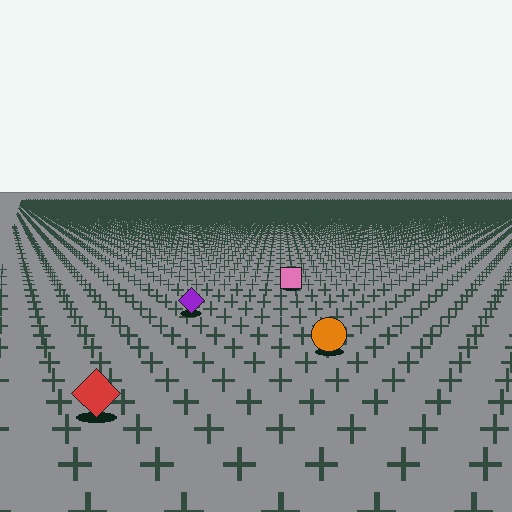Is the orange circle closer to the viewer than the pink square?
Yes. The orange circle is closer — you can tell from the texture gradient: the ground texture is coarser near it.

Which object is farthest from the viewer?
The pink square is farthest from the viewer. It appears smaller and the ground texture around it is denser.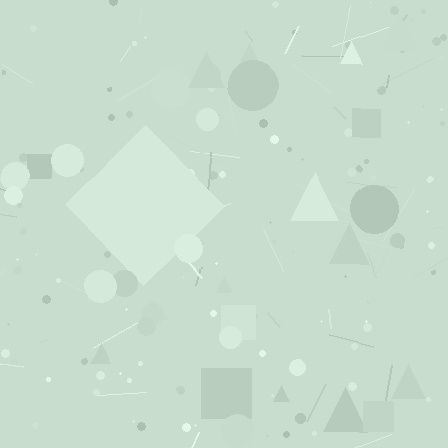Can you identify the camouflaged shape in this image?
The camouflaged shape is a diamond.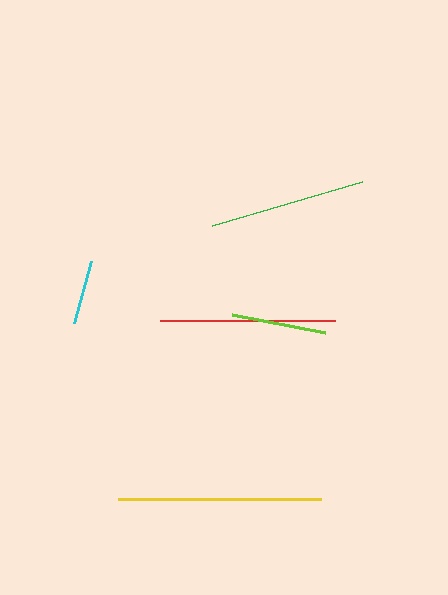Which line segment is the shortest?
The cyan line is the shortest at approximately 64 pixels.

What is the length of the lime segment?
The lime segment is approximately 94 pixels long.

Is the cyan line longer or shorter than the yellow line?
The yellow line is longer than the cyan line.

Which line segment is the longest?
The yellow line is the longest at approximately 203 pixels.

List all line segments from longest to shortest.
From longest to shortest: yellow, red, green, lime, cyan.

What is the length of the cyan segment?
The cyan segment is approximately 64 pixels long.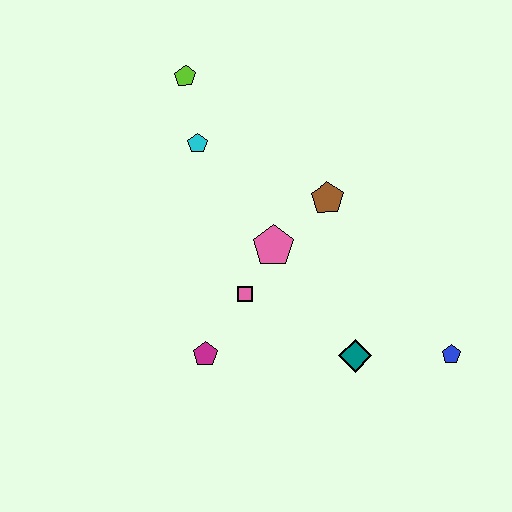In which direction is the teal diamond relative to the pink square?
The teal diamond is to the right of the pink square.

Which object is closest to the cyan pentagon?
The lime pentagon is closest to the cyan pentagon.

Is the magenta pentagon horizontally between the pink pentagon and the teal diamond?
No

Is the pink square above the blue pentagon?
Yes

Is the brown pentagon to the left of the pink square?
No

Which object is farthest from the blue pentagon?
The lime pentagon is farthest from the blue pentagon.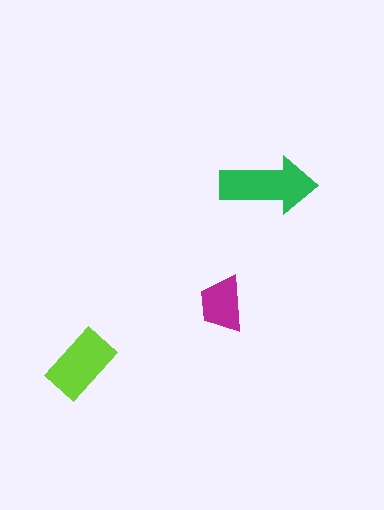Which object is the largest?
The green arrow.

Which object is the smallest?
The magenta trapezoid.